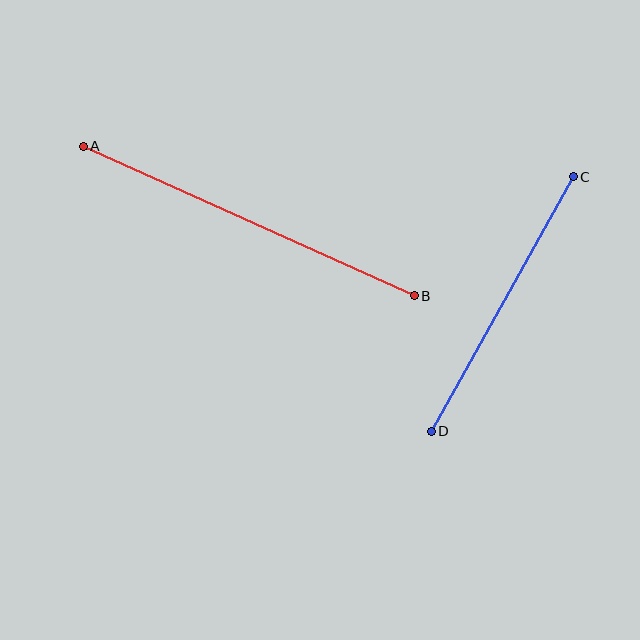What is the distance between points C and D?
The distance is approximately 292 pixels.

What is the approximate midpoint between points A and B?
The midpoint is at approximately (249, 221) pixels.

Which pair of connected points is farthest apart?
Points A and B are farthest apart.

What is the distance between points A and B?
The distance is approximately 363 pixels.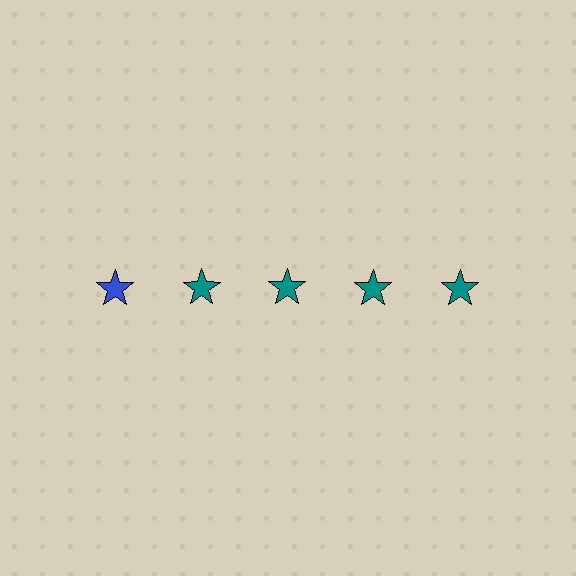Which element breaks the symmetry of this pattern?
The blue star in the top row, leftmost column breaks the symmetry. All other shapes are teal stars.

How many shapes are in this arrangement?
There are 5 shapes arranged in a grid pattern.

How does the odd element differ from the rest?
It has a different color: blue instead of teal.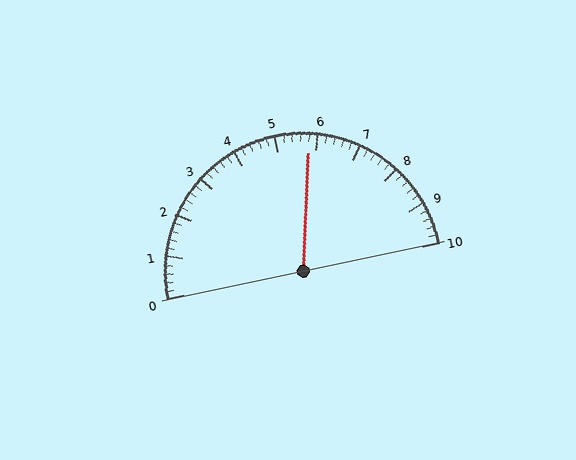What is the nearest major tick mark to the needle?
The nearest major tick mark is 6.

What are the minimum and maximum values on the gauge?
The gauge ranges from 0 to 10.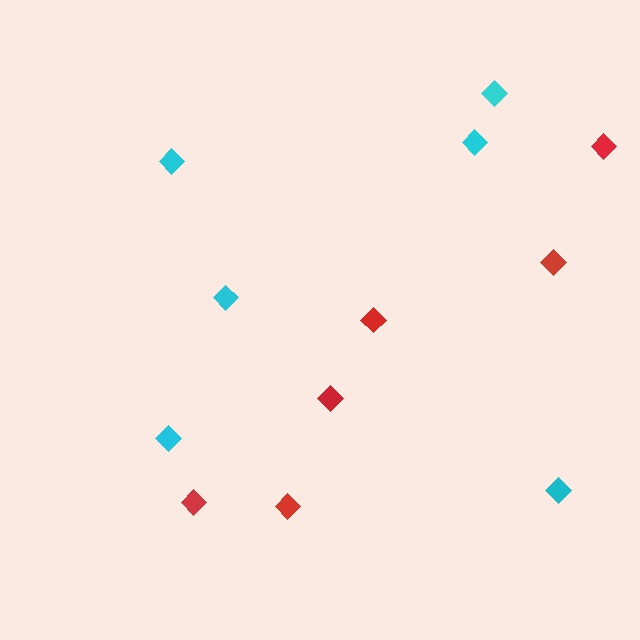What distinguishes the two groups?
There are 2 groups: one group of cyan diamonds (6) and one group of red diamonds (6).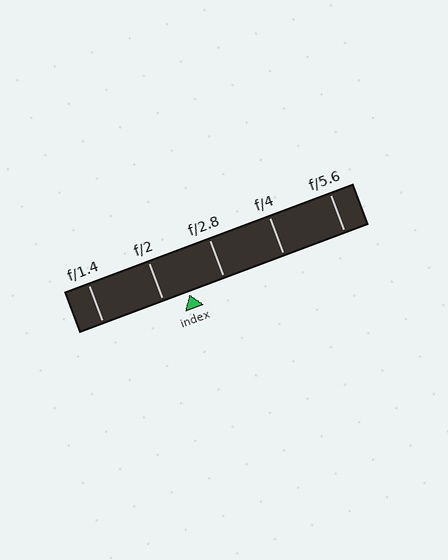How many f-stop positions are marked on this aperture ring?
There are 5 f-stop positions marked.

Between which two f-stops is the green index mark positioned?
The index mark is between f/2 and f/2.8.